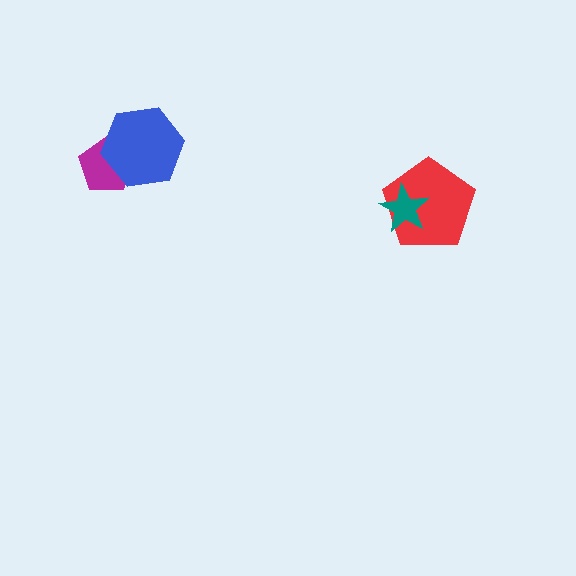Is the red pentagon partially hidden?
Yes, it is partially covered by another shape.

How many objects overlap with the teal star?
1 object overlaps with the teal star.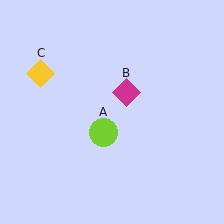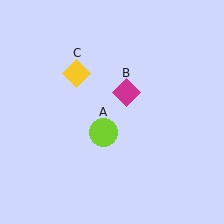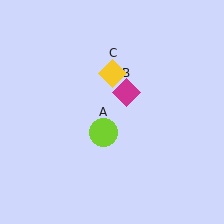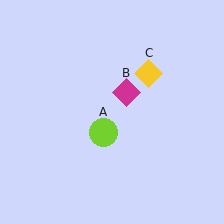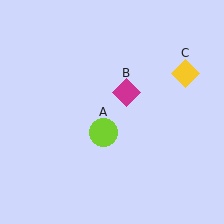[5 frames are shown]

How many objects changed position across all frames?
1 object changed position: yellow diamond (object C).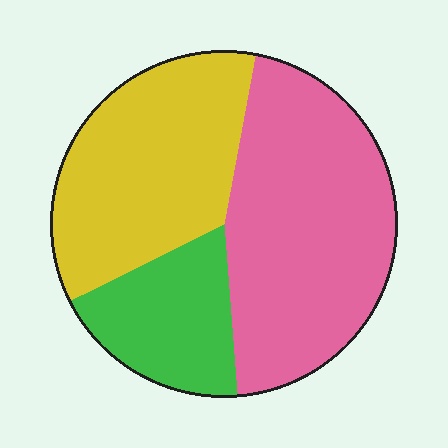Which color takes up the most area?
Pink, at roughly 45%.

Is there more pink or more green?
Pink.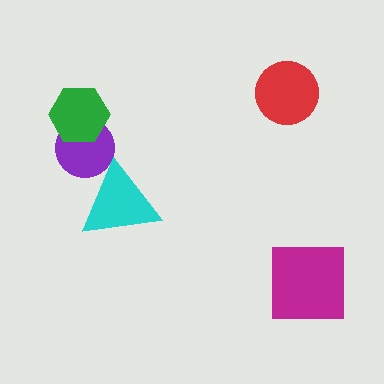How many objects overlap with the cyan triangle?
1 object overlaps with the cyan triangle.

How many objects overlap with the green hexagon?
1 object overlaps with the green hexagon.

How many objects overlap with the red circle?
0 objects overlap with the red circle.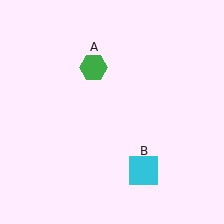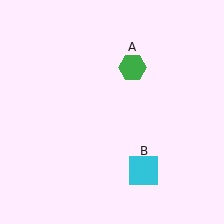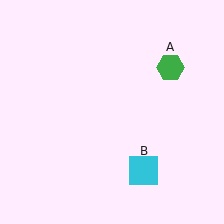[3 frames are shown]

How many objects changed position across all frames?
1 object changed position: green hexagon (object A).